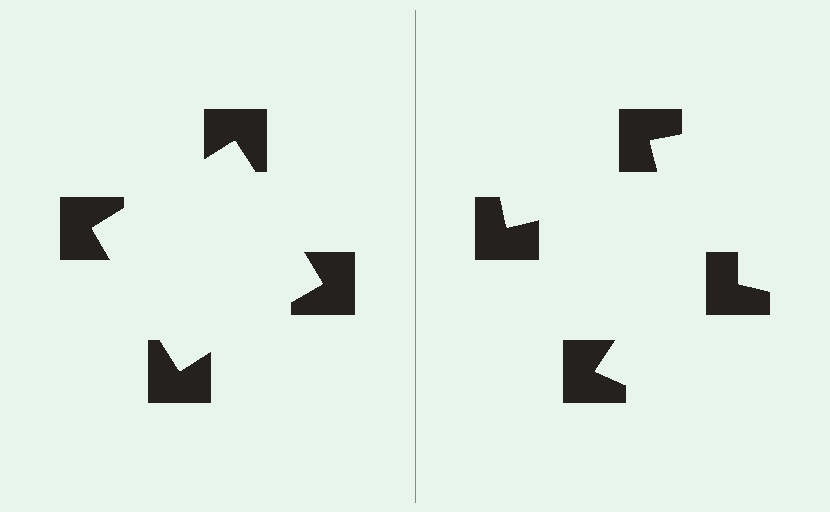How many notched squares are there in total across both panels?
8 — 4 on each side.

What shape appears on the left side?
An illusory square.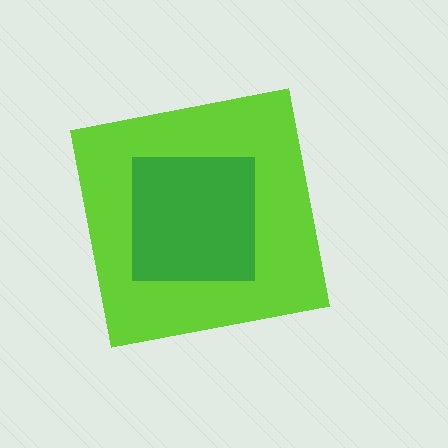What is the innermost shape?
The green square.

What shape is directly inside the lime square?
The green square.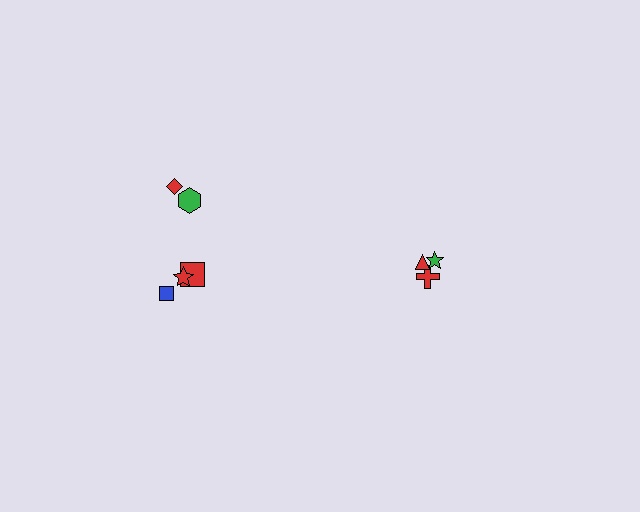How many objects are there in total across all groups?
There are 8 objects.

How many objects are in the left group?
There are 5 objects.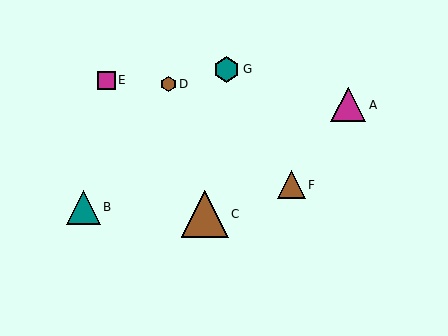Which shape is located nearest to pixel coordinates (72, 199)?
The teal triangle (labeled B) at (83, 207) is nearest to that location.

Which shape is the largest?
The brown triangle (labeled C) is the largest.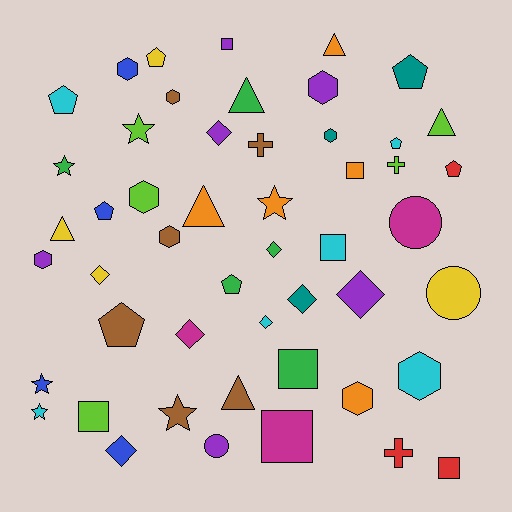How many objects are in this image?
There are 50 objects.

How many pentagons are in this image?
There are 8 pentagons.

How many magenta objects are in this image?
There are 3 magenta objects.